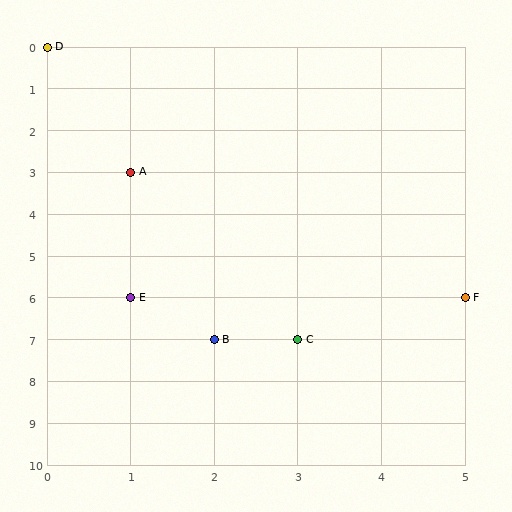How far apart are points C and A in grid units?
Points C and A are 2 columns and 4 rows apart (about 4.5 grid units diagonally).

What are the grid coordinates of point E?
Point E is at grid coordinates (1, 6).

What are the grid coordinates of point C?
Point C is at grid coordinates (3, 7).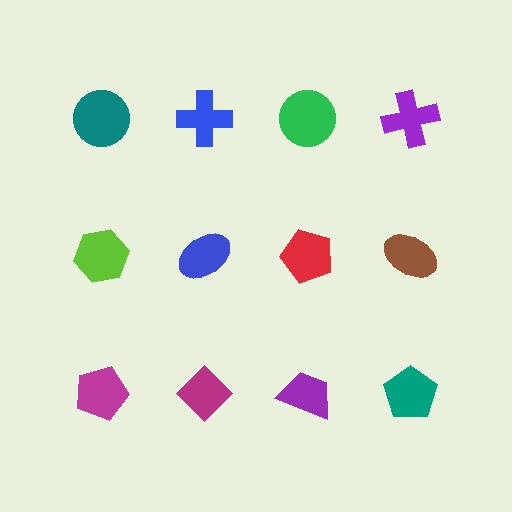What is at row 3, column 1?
A magenta pentagon.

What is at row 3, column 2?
A magenta diamond.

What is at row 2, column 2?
A blue ellipse.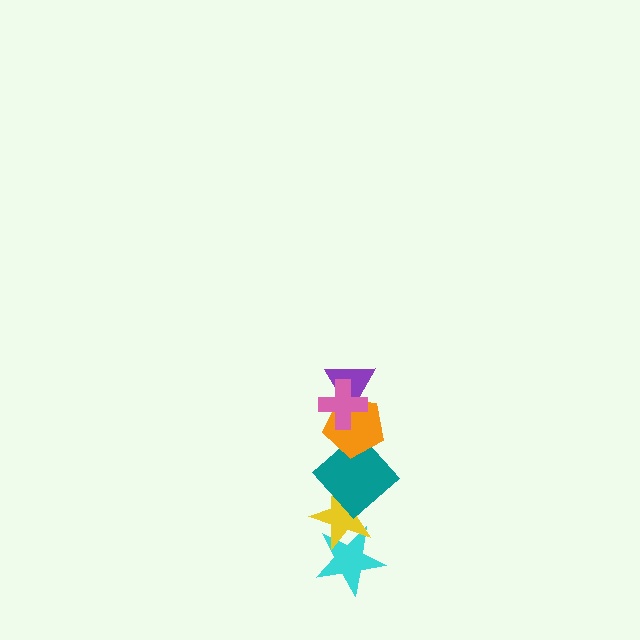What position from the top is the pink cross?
The pink cross is 1st from the top.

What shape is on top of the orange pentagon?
The purple triangle is on top of the orange pentagon.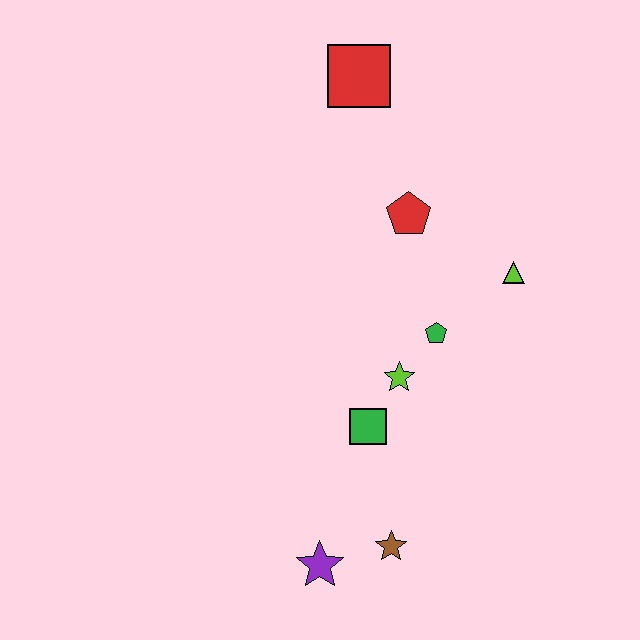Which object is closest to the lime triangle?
The green pentagon is closest to the lime triangle.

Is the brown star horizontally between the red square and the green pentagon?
Yes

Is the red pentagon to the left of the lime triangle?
Yes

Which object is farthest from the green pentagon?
The red square is farthest from the green pentagon.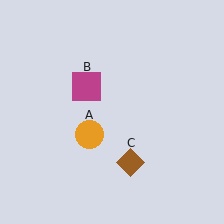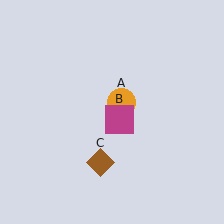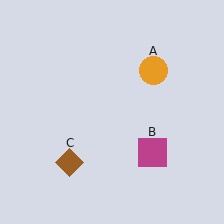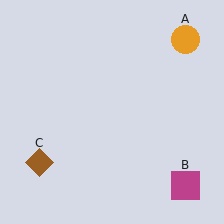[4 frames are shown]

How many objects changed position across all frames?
3 objects changed position: orange circle (object A), magenta square (object B), brown diamond (object C).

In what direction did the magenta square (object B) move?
The magenta square (object B) moved down and to the right.